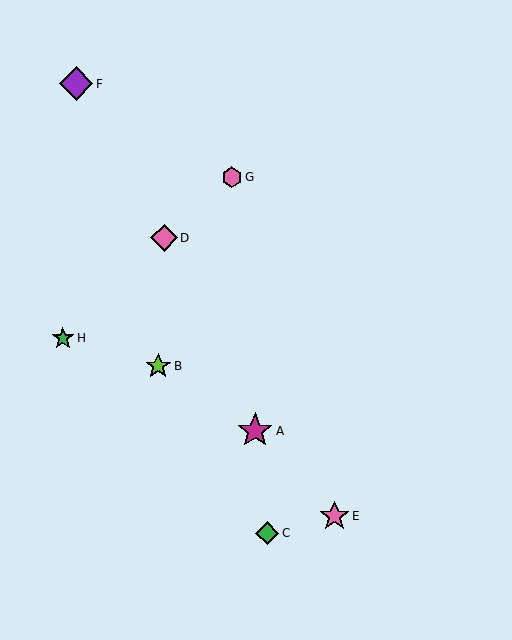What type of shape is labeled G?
Shape G is a pink hexagon.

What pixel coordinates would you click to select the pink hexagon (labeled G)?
Click at (232, 177) to select the pink hexagon G.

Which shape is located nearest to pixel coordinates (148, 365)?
The lime star (labeled B) at (158, 366) is nearest to that location.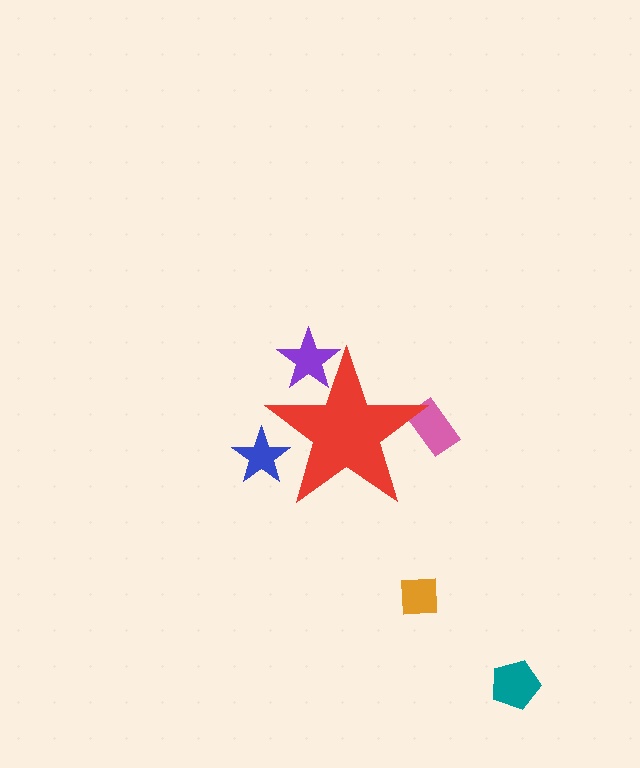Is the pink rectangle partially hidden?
Yes, the pink rectangle is partially hidden behind the red star.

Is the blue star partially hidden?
Yes, the blue star is partially hidden behind the red star.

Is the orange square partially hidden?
No, the orange square is fully visible.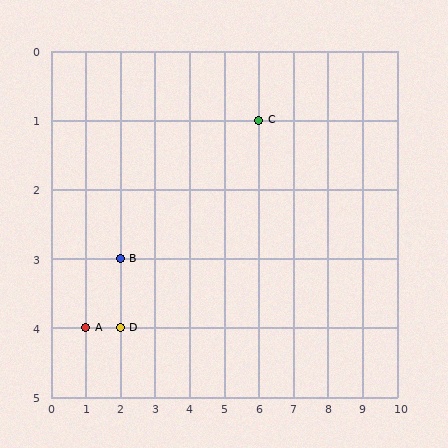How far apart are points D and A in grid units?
Points D and A are 1 column apart.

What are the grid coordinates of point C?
Point C is at grid coordinates (6, 1).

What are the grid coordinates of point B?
Point B is at grid coordinates (2, 3).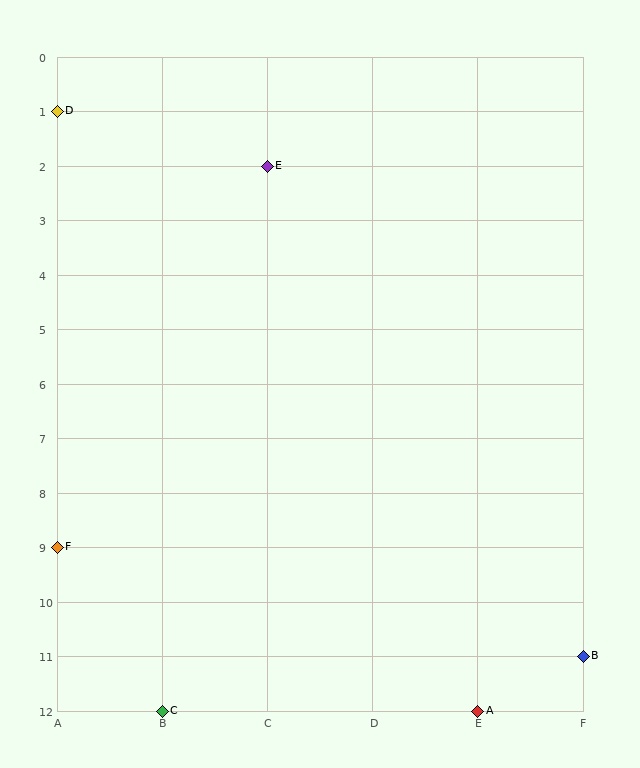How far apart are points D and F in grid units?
Points D and F are 8 rows apart.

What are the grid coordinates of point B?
Point B is at grid coordinates (F, 11).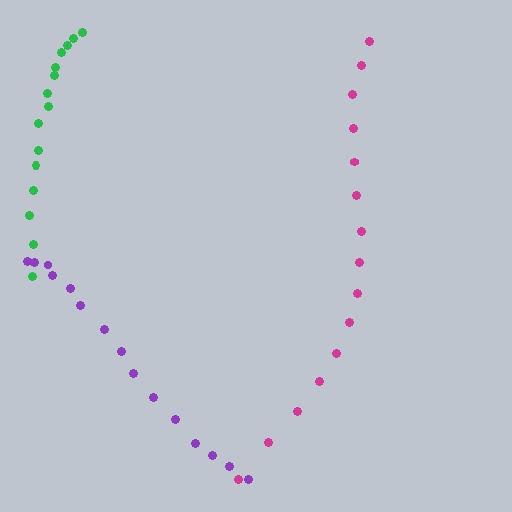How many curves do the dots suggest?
There are 3 distinct paths.